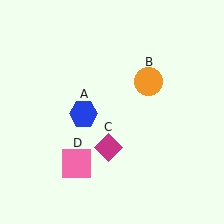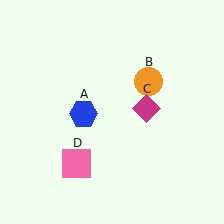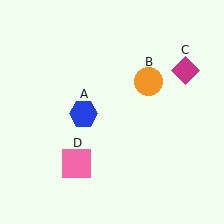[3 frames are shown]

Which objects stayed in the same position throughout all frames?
Blue hexagon (object A) and orange circle (object B) and pink square (object D) remained stationary.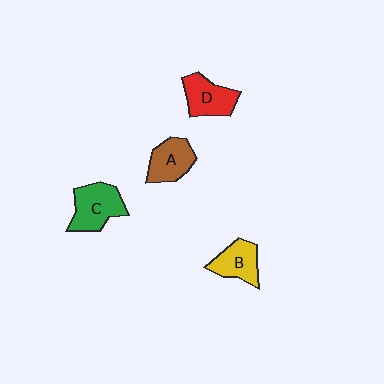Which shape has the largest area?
Shape C (green).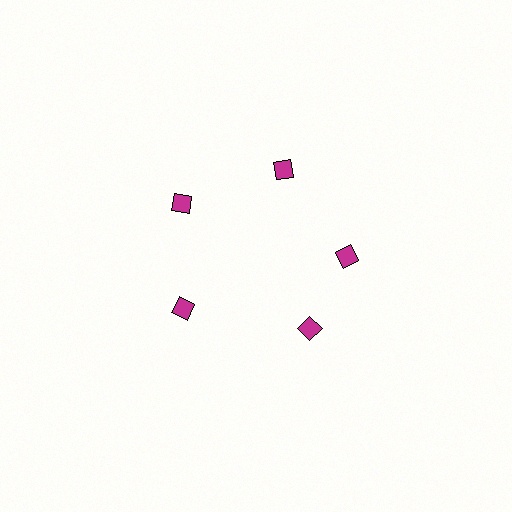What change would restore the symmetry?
The symmetry would be restored by rotating it back into even spacing with its neighbors so that all 5 diamonds sit at equal angles and equal distance from the center.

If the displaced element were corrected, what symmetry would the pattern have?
It would have 5-fold rotational symmetry — the pattern would map onto itself every 72 degrees.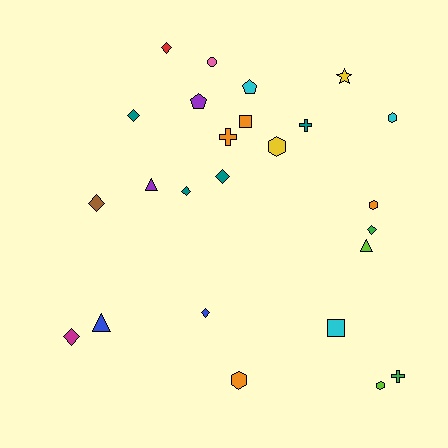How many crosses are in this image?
There are 3 crosses.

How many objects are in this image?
There are 25 objects.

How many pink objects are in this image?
There is 1 pink object.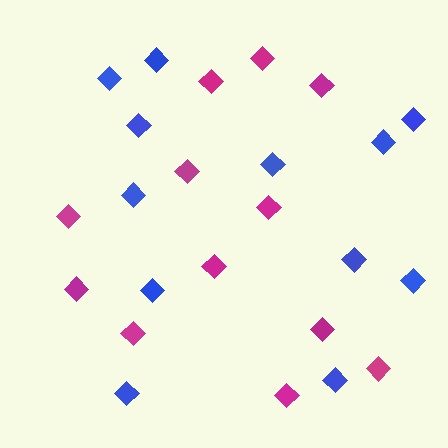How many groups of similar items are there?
There are 2 groups: one group of magenta diamonds (12) and one group of blue diamonds (12).